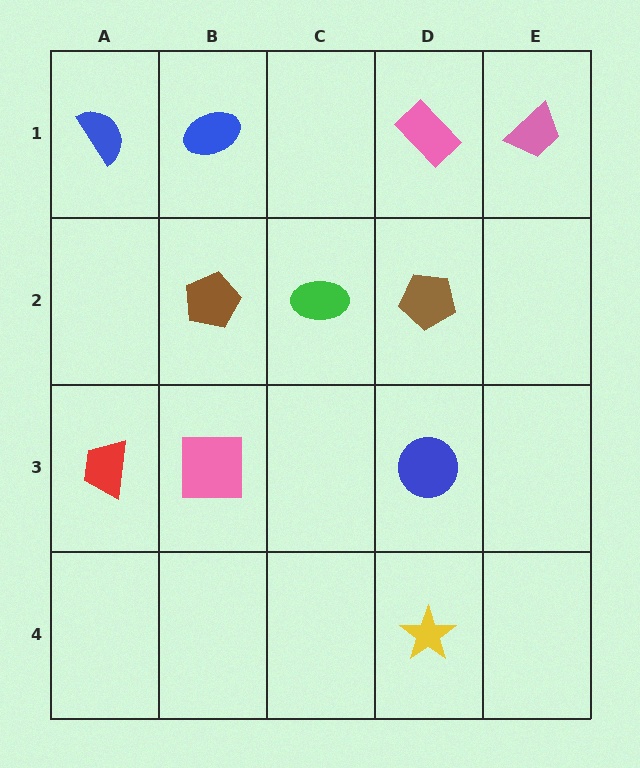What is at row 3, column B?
A pink square.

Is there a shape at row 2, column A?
No, that cell is empty.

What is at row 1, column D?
A pink rectangle.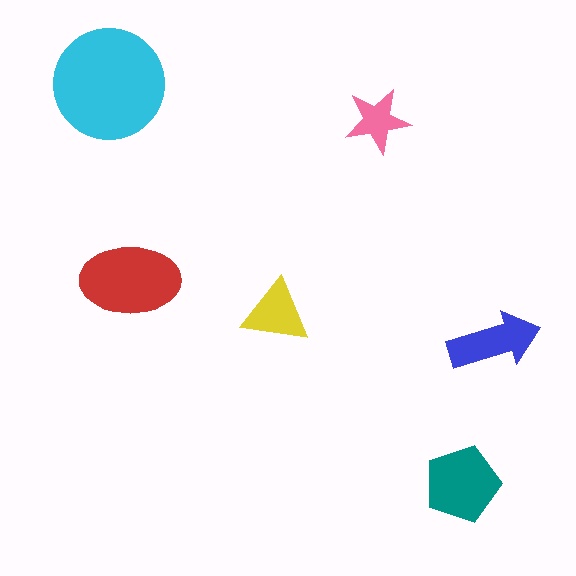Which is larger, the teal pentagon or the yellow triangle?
The teal pentagon.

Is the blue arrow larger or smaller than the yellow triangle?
Larger.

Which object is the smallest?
The pink star.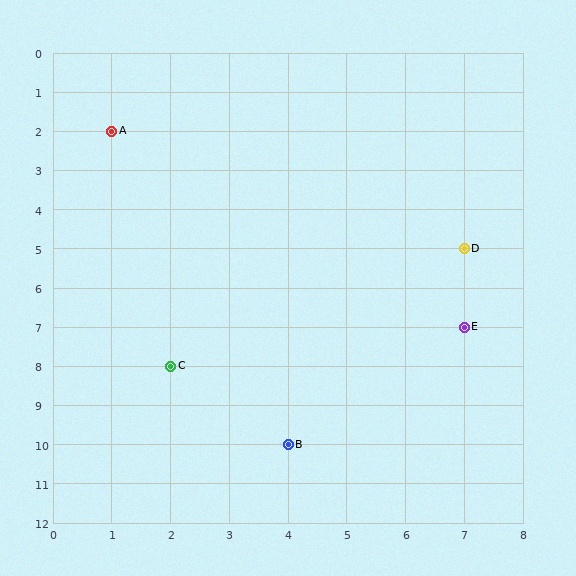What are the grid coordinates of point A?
Point A is at grid coordinates (1, 2).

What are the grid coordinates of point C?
Point C is at grid coordinates (2, 8).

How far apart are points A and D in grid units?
Points A and D are 6 columns and 3 rows apart (about 6.7 grid units diagonally).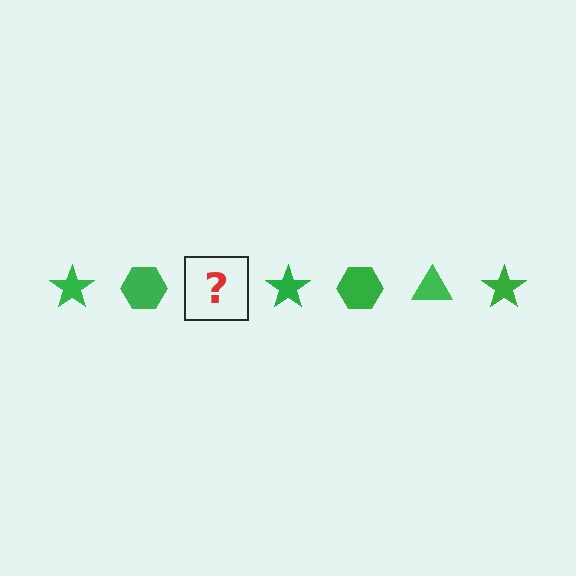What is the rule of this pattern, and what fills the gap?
The rule is that the pattern cycles through star, hexagon, triangle shapes in green. The gap should be filled with a green triangle.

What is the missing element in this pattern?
The missing element is a green triangle.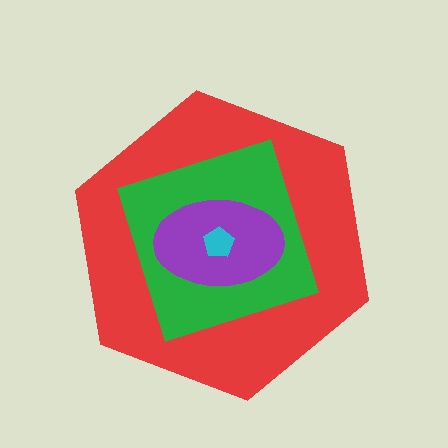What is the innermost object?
The cyan pentagon.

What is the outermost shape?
The red hexagon.